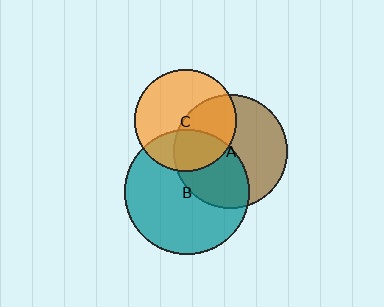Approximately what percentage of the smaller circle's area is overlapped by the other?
Approximately 30%.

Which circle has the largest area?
Circle B (teal).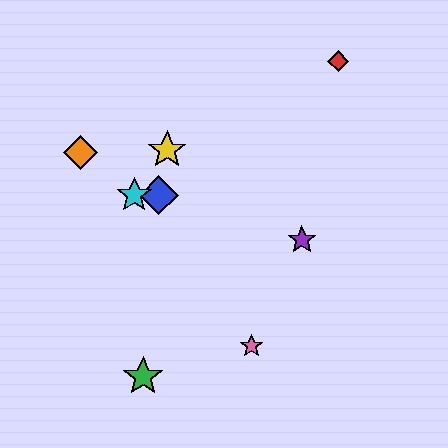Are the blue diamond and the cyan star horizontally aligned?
Yes, both are at y≈195.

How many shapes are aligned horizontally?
2 shapes (the blue diamond, the cyan star) are aligned horizontally.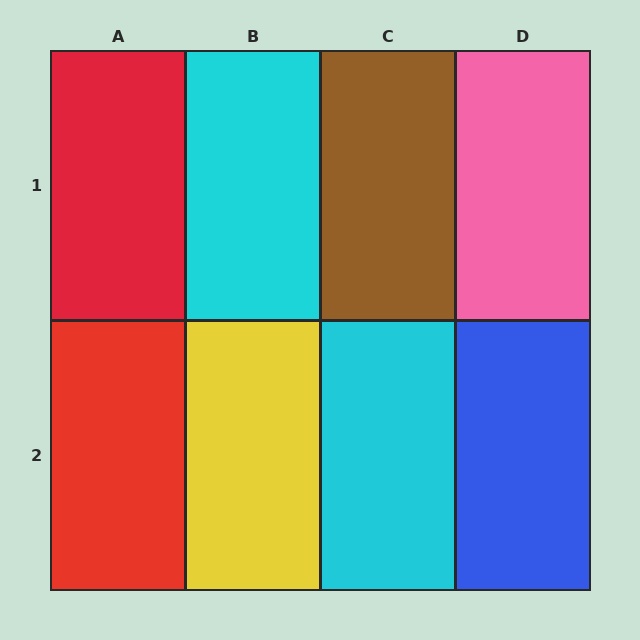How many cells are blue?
1 cell is blue.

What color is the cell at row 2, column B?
Yellow.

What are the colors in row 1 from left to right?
Red, cyan, brown, pink.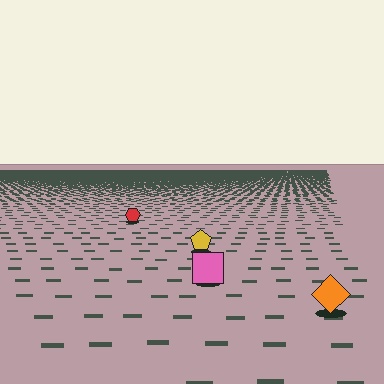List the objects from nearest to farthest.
From nearest to farthest: the orange diamond, the pink square, the yellow pentagon, the red hexagon.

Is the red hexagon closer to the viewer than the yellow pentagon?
No. The yellow pentagon is closer — you can tell from the texture gradient: the ground texture is coarser near it.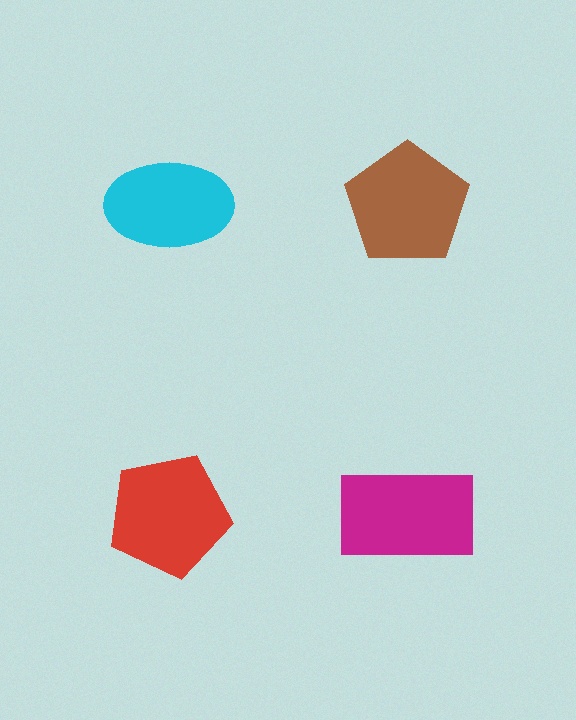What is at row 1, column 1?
A cyan ellipse.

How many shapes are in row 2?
2 shapes.